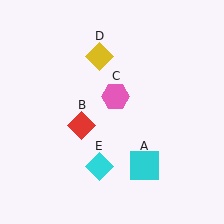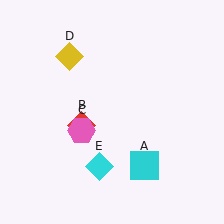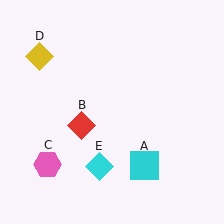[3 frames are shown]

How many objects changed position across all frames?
2 objects changed position: pink hexagon (object C), yellow diamond (object D).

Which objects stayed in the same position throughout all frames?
Cyan square (object A) and red diamond (object B) and cyan diamond (object E) remained stationary.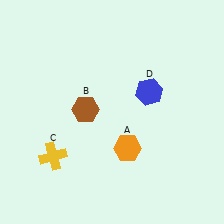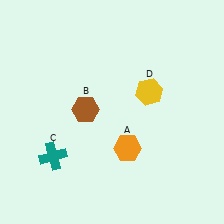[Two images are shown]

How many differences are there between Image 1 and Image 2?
There are 2 differences between the two images.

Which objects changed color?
C changed from yellow to teal. D changed from blue to yellow.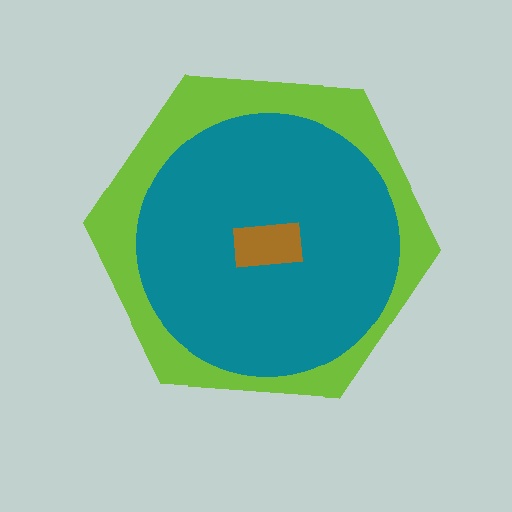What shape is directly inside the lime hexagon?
The teal circle.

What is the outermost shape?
The lime hexagon.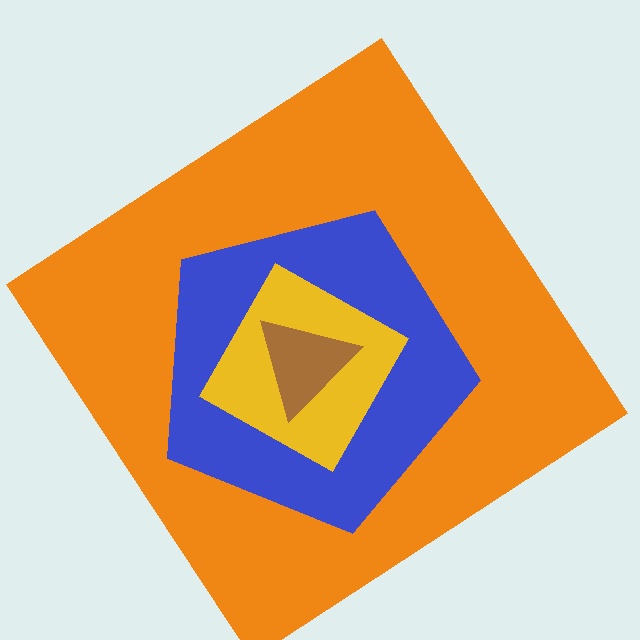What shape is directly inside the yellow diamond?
The brown triangle.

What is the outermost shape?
The orange diamond.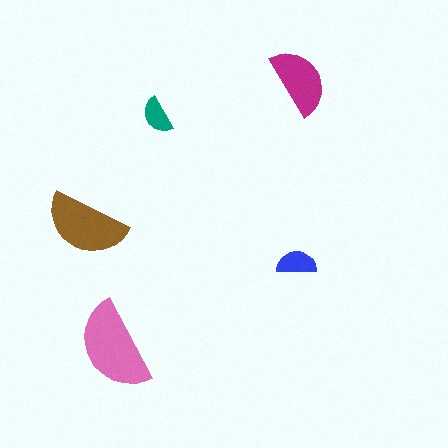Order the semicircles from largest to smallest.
the pink one, the brown one, the magenta one, the blue one, the teal one.